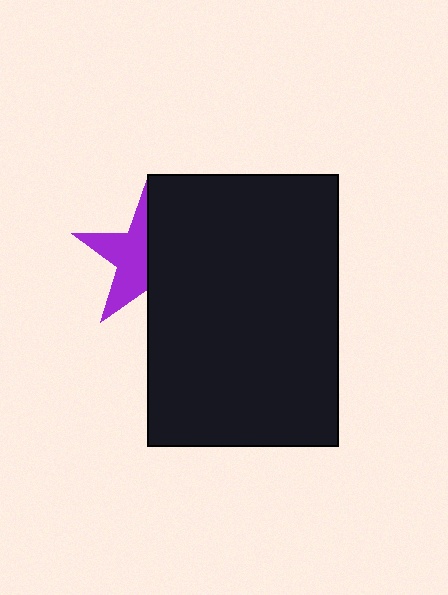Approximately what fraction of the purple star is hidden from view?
Roughly 50% of the purple star is hidden behind the black rectangle.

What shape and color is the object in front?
The object in front is a black rectangle.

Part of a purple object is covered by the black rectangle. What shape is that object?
It is a star.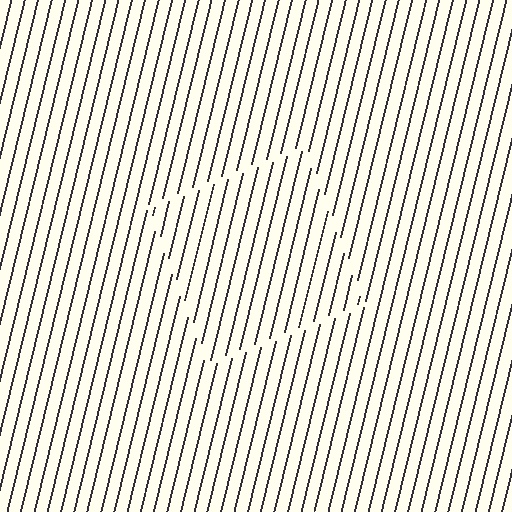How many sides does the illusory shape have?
4 sides — the line-ends trace a square.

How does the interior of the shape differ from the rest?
The interior of the shape contains the same grating, shifted by half a period — the contour is defined by the phase discontinuity where line-ends from the inner and outer gratings abut.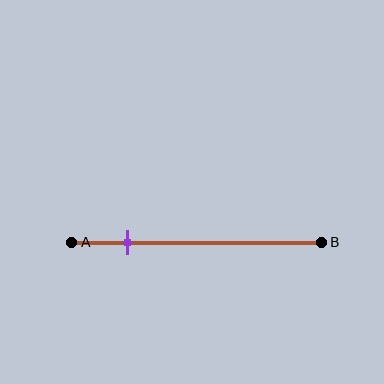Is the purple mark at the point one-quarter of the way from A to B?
Yes, the mark is approximately at the one-quarter point.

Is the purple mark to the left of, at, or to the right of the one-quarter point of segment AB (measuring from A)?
The purple mark is approximately at the one-quarter point of segment AB.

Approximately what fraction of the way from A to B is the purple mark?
The purple mark is approximately 20% of the way from A to B.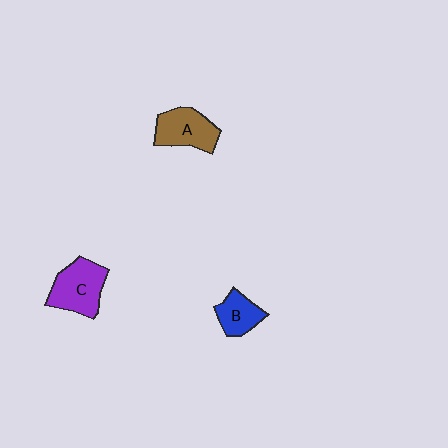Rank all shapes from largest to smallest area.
From largest to smallest: C (purple), A (brown), B (blue).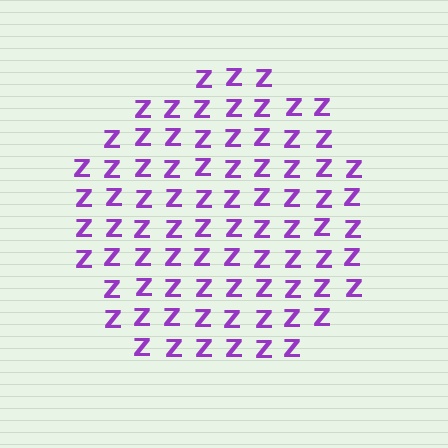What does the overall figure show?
The overall figure shows a circle.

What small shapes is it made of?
It is made of small letter Z's.